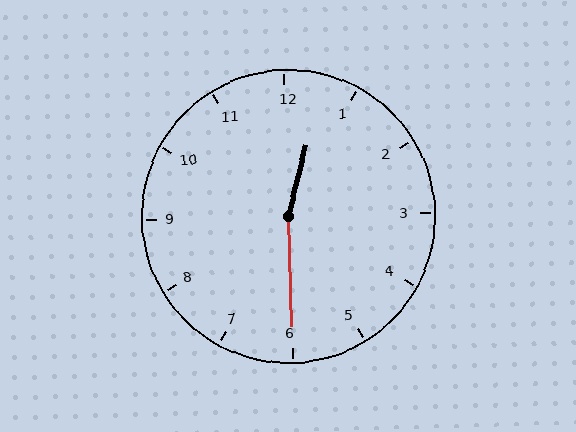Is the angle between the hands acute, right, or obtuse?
It is obtuse.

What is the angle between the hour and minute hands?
Approximately 165 degrees.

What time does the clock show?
12:30.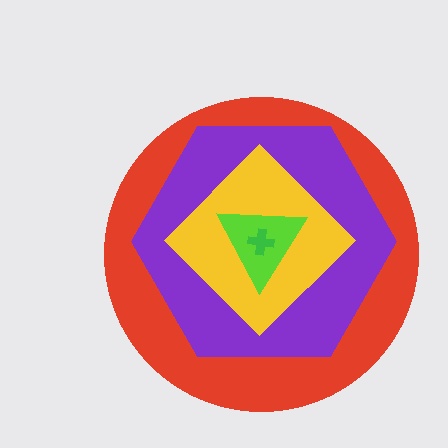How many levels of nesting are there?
5.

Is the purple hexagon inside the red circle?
Yes.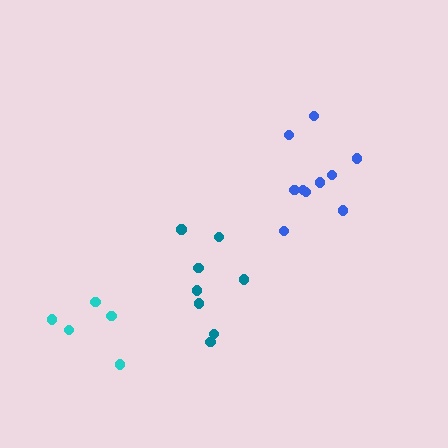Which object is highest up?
The blue cluster is topmost.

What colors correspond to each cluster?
The clusters are colored: teal, blue, cyan.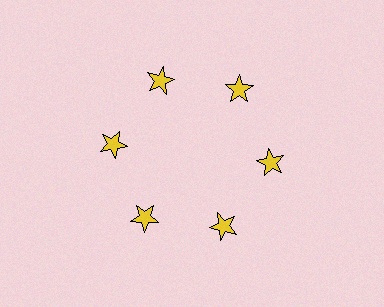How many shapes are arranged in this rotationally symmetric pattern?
There are 6 shapes, arranged in 6 groups of 1.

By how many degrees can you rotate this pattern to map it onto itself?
The pattern maps onto itself every 60 degrees of rotation.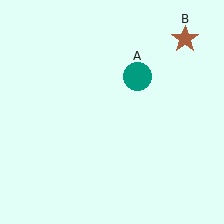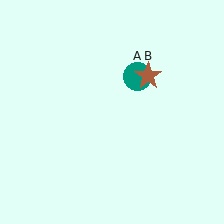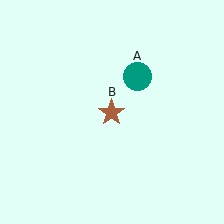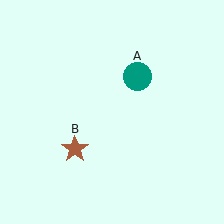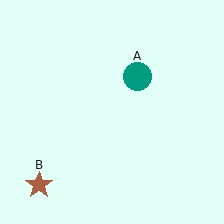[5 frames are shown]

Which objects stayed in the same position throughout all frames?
Teal circle (object A) remained stationary.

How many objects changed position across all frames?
1 object changed position: brown star (object B).